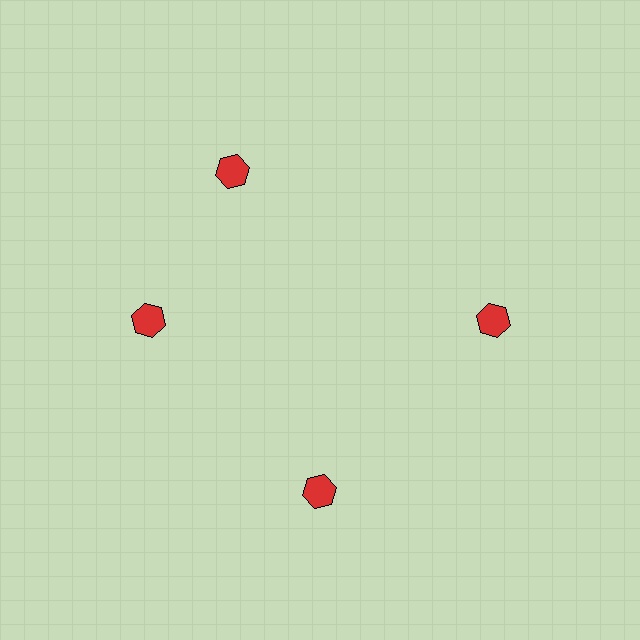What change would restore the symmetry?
The symmetry would be restored by rotating it back into even spacing with its neighbors so that all 4 hexagons sit at equal angles and equal distance from the center.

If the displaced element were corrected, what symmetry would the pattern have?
It would have 4-fold rotational symmetry — the pattern would map onto itself every 90 degrees.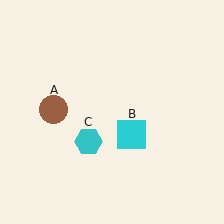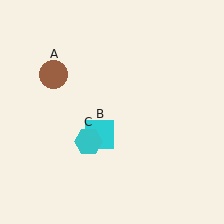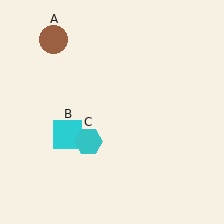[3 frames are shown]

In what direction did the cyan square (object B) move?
The cyan square (object B) moved left.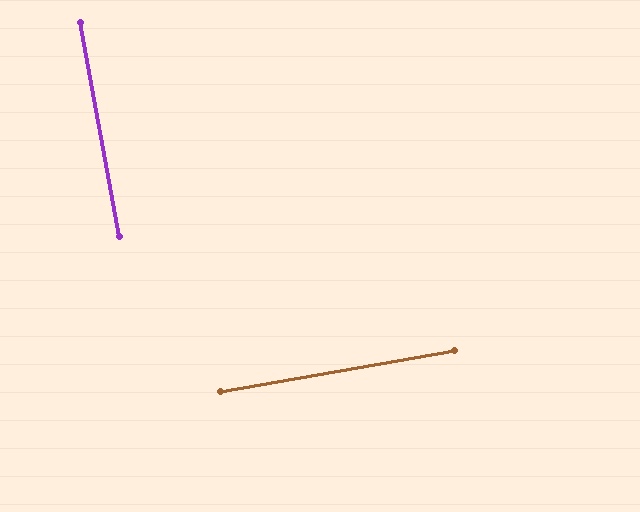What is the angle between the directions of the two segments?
Approximately 90 degrees.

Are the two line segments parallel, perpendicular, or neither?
Perpendicular — they meet at approximately 90°.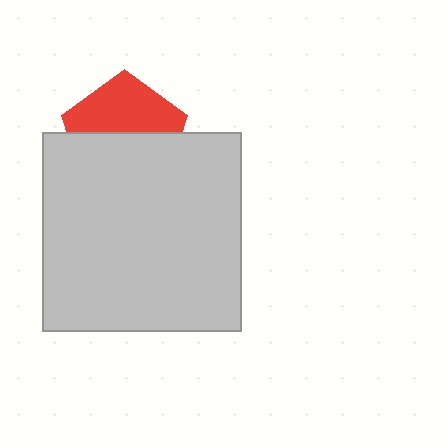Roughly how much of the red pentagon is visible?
About half of it is visible (roughly 45%).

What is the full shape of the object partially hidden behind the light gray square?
The partially hidden object is a red pentagon.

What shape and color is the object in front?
The object in front is a light gray square.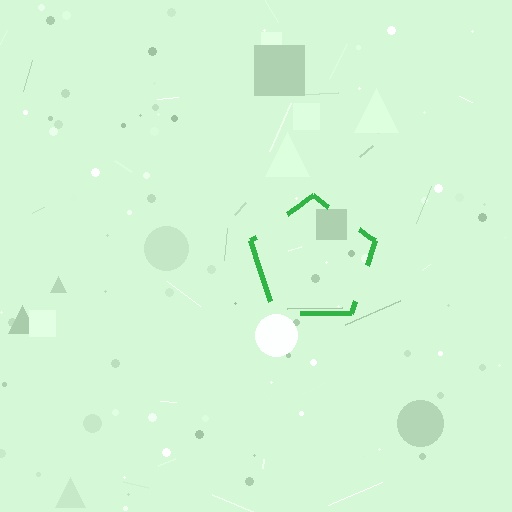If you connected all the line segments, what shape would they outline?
They would outline a pentagon.